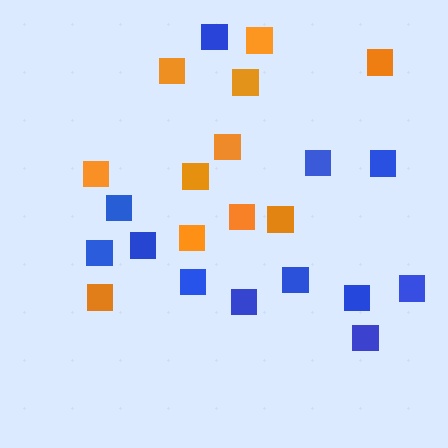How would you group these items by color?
There are 2 groups: one group of blue squares (12) and one group of orange squares (11).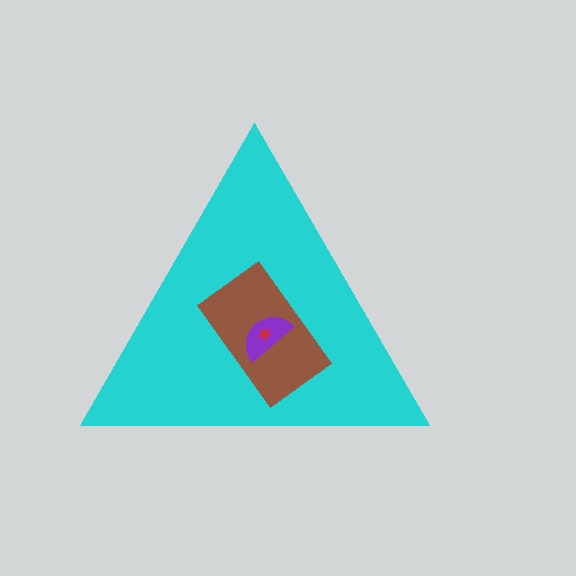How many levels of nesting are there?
4.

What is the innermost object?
The red star.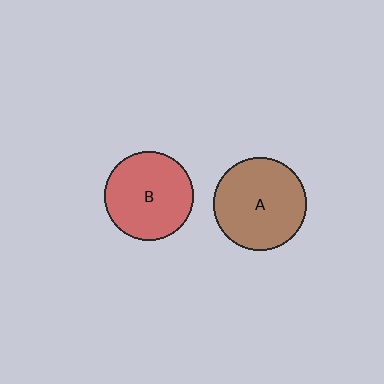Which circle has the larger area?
Circle A (brown).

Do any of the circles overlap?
No, none of the circles overlap.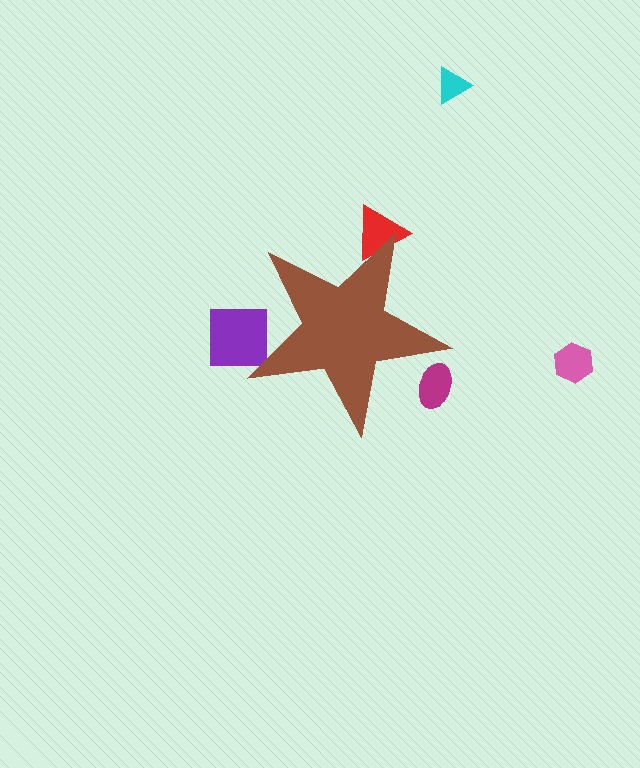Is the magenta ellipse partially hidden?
Yes, the magenta ellipse is partially hidden behind the brown star.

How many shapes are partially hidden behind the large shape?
3 shapes are partially hidden.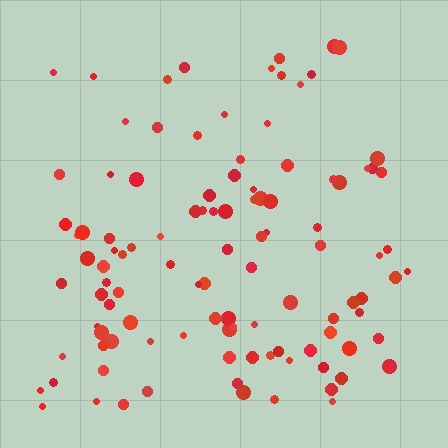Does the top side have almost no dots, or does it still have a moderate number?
Still a moderate number, just noticeably fewer than the bottom.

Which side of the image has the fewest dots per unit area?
The top.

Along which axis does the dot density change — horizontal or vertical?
Vertical.